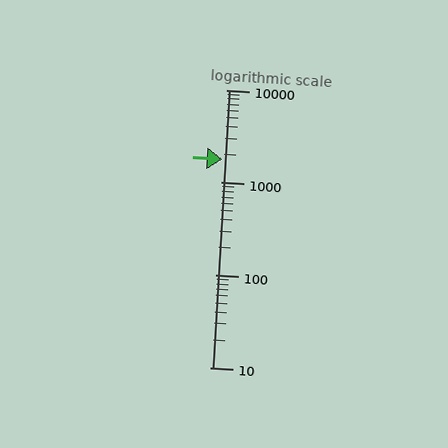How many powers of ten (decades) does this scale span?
The scale spans 3 decades, from 10 to 10000.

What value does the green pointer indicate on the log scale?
The pointer indicates approximately 1800.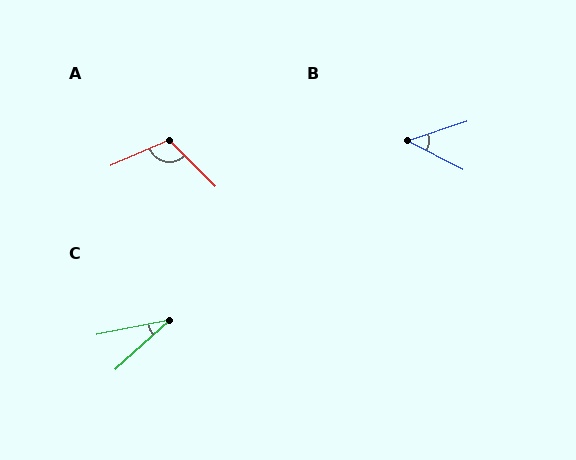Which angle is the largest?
A, at approximately 111 degrees.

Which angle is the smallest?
C, at approximately 31 degrees.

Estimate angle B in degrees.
Approximately 45 degrees.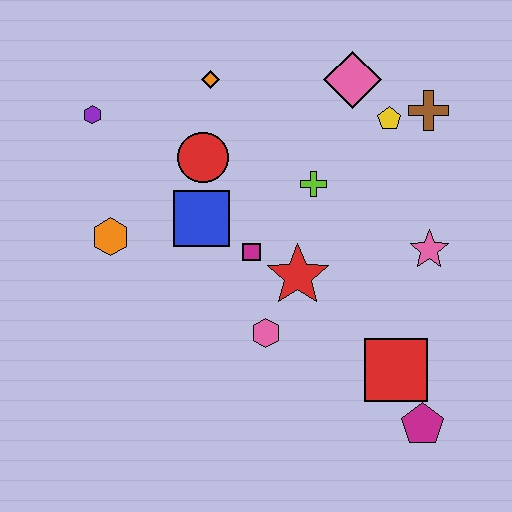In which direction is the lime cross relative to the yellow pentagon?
The lime cross is to the left of the yellow pentagon.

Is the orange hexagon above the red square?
Yes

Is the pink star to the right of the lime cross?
Yes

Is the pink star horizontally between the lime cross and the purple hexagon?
No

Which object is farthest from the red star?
The purple hexagon is farthest from the red star.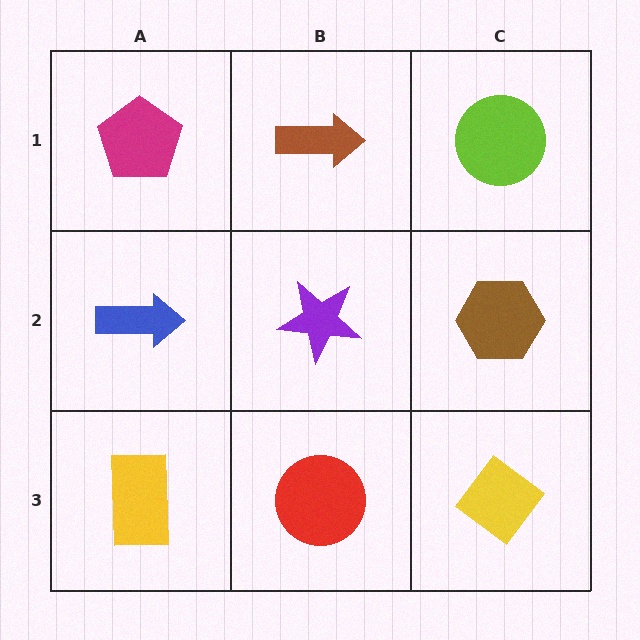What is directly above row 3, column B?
A purple star.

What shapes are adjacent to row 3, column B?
A purple star (row 2, column B), a yellow rectangle (row 3, column A), a yellow diamond (row 3, column C).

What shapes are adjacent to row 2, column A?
A magenta pentagon (row 1, column A), a yellow rectangle (row 3, column A), a purple star (row 2, column B).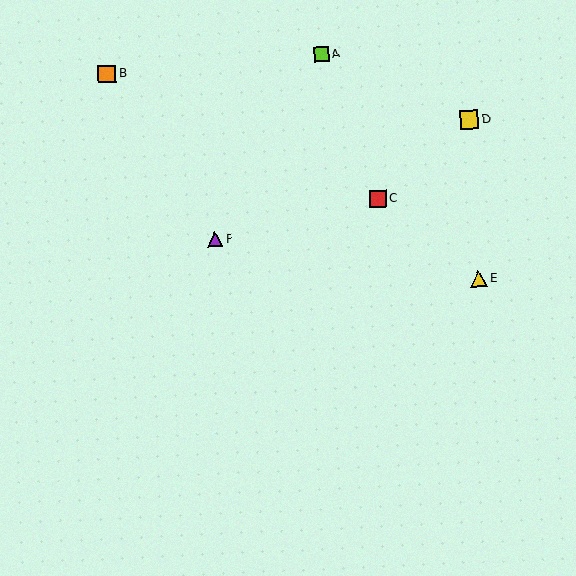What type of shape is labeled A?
Shape A is a lime square.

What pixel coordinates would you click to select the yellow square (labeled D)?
Click at (469, 120) to select the yellow square D.